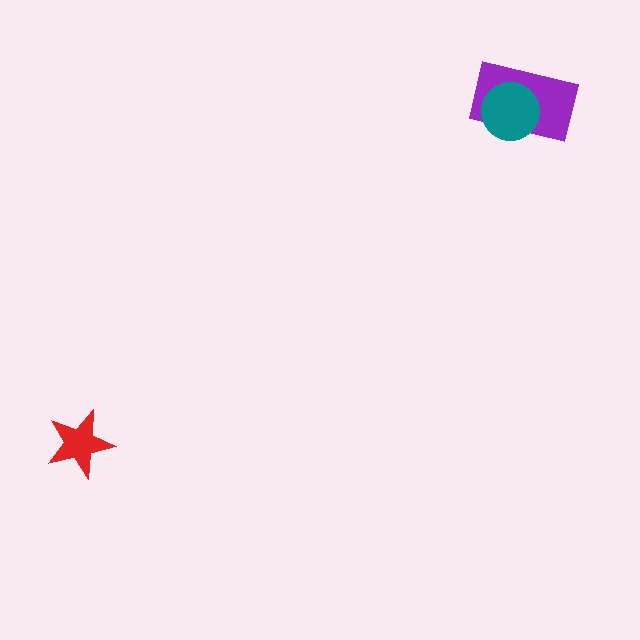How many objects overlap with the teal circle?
1 object overlaps with the teal circle.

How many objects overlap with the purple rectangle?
1 object overlaps with the purple rectangle.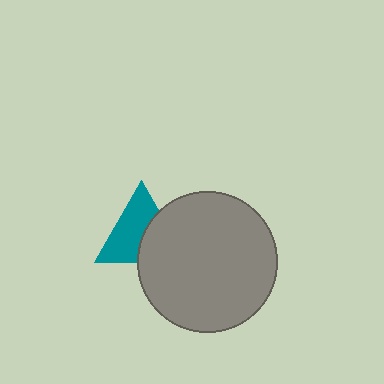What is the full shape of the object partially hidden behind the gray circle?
The partially hidden object is a teal triangle.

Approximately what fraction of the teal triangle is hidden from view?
Roughly 40% of the teal triangle is hidden behind the gray circle.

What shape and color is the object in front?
The object in front is a gray circle.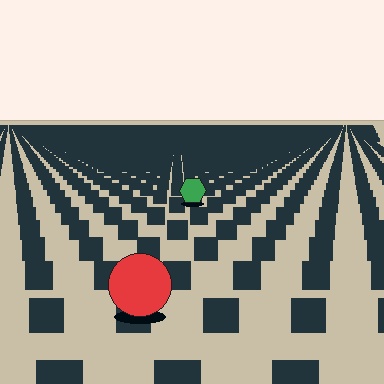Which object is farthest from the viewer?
The green hexagon is farthest from the viewer. It appears smaller and the ground texture around it is denser.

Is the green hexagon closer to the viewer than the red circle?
No. The red circle is closer — you can tell from the texture gradient: the ground texture is coarser near it.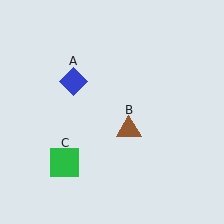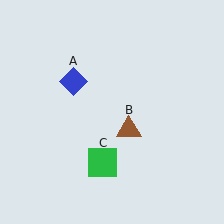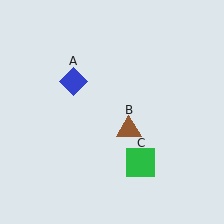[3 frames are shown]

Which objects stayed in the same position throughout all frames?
Blue diamond (object A) and brown triangle (object B) remained stationary.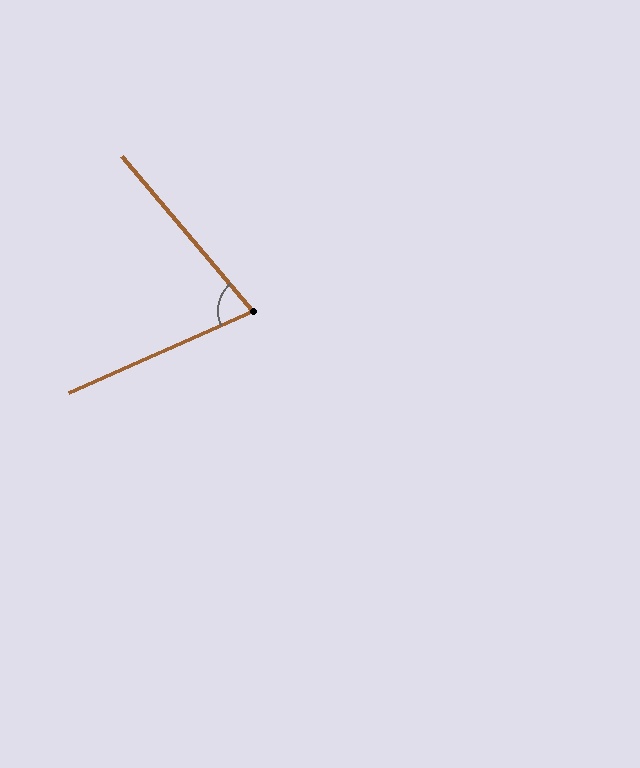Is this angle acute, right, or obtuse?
It is acute.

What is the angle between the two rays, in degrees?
Approximately 74 degrees.